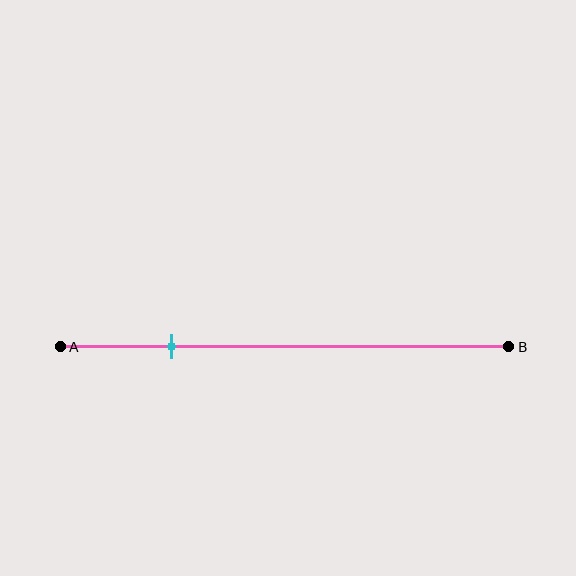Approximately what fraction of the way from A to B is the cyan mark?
The cyan mark is approximately 25% of the way from A to B.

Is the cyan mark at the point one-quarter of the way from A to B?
Yes, the mark is approximately at the one-quarter point.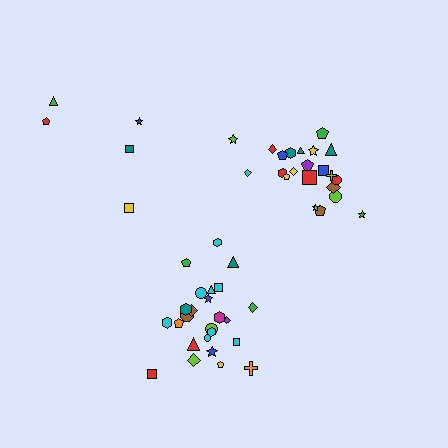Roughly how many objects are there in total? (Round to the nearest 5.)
Roughly 50 objects in total.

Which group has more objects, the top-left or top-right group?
The top-right group.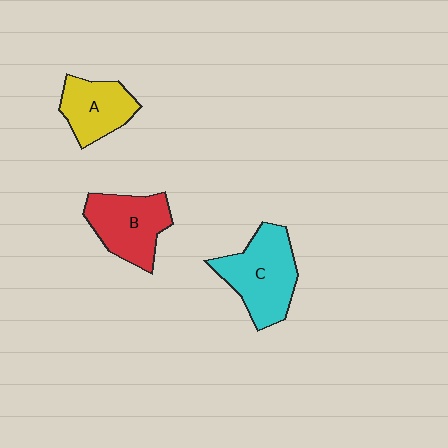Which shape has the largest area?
Shape C (cyan).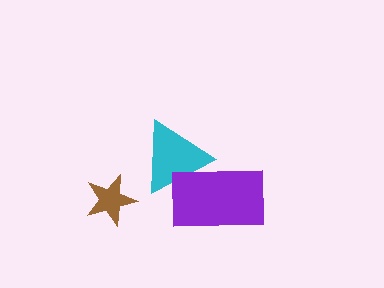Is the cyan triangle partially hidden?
Yes, it is partially covered by another shape.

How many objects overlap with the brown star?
0 objects overlap with the brown star.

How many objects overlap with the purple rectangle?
1 object overlaps with the purple rectangle.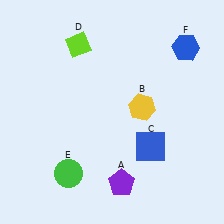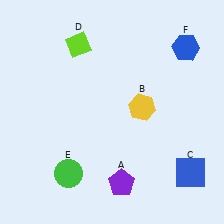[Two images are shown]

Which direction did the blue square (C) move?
The blue square (C) moved right.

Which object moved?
The blue square (C) moved right.